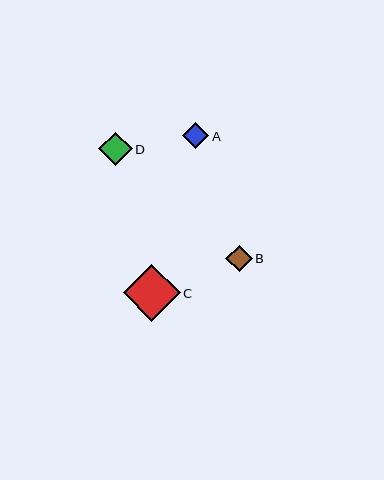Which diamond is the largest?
Diamond C is the largest with a size of approximately 56 pixels.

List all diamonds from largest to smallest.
From largest to smallest: C, D, B, A.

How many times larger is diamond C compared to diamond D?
Diamond C is approximately 1.7 times the size of diamond D.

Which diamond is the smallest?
Diamond A is the smallest with a size of approximately 26 pixels.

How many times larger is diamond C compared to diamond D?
Diamond C is approximately 1.7 times the size of diamond D.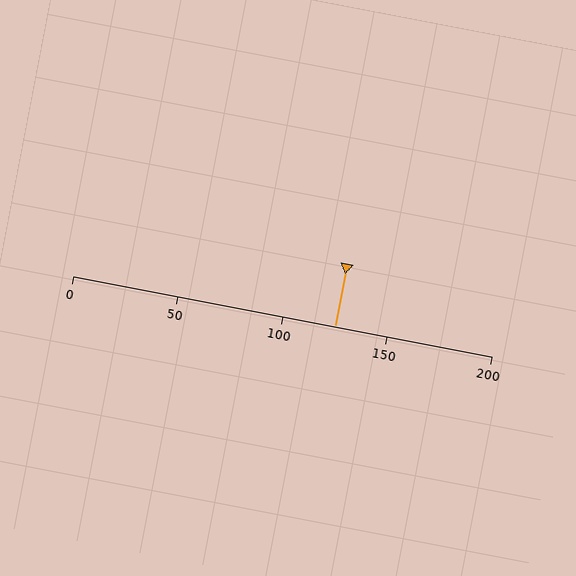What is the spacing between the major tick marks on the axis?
The major ticks are spaced 50 apart.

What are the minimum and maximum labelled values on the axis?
The axis runs from 0 to 200.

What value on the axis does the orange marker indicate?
The marker indicates approximately 125.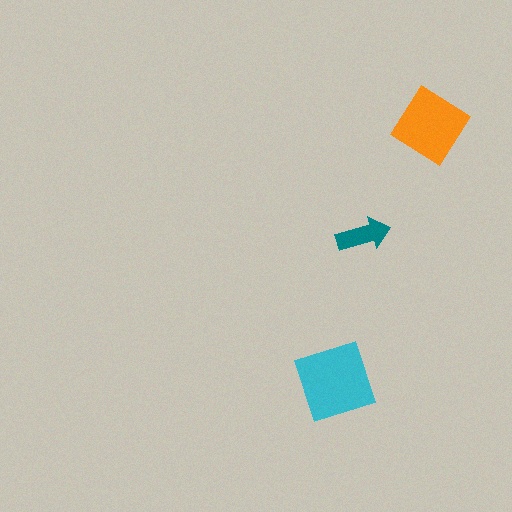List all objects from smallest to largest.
The teal arrow, the orange diamond, the cyan square.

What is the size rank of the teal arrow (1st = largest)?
3rd.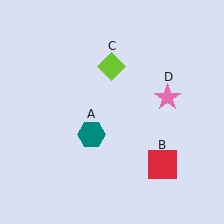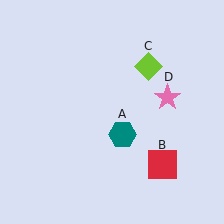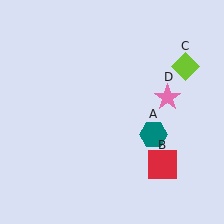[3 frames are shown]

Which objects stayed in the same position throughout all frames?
Red square (object B) and pink star (object D) remained stationary.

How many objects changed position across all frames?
2 objects changed position: teal hexagon (object A), lime diamond (object C).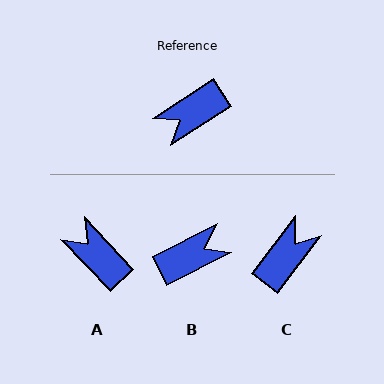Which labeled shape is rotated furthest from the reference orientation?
B, about 173 degrees away.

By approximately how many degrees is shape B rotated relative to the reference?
Approximately 173 degrees counter-clockwise.